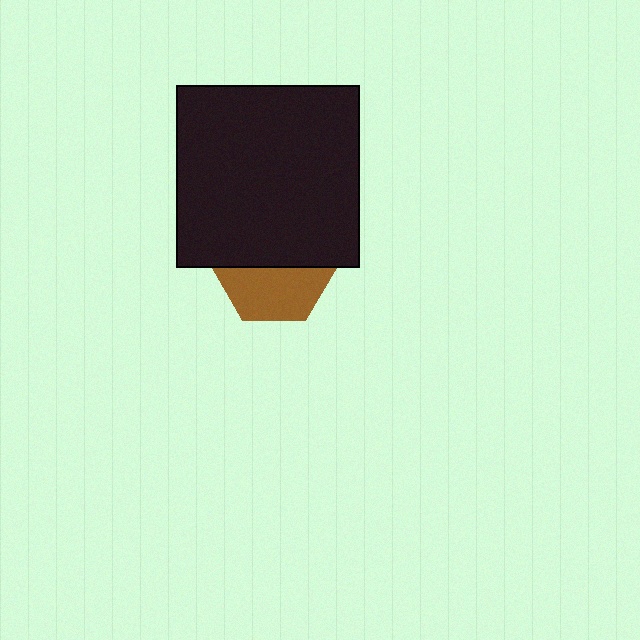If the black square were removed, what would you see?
You would see the complete brown hexagon.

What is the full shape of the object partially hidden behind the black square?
The partially hidden object is a brown hexagon.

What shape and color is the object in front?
The object in front is a black square.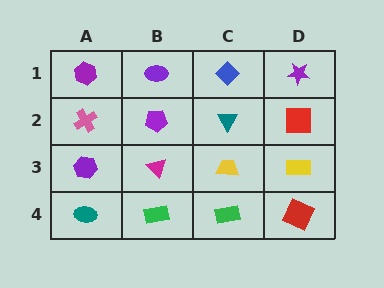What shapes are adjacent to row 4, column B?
A magenta triangle (row 3, column B), a teal ellipse (row 4, column A), a green rectangle (row 4, column C).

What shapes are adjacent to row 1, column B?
A purple pentagon (row 2, column B), a purple hexagon (row 1, column A), a blue diamond (row 1, column C).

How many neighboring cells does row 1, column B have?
3.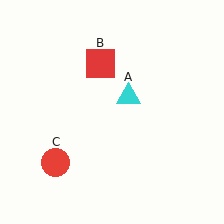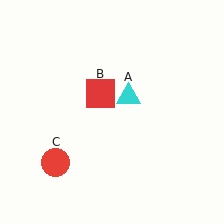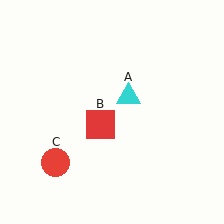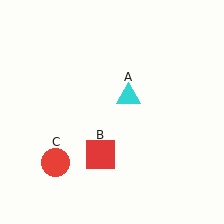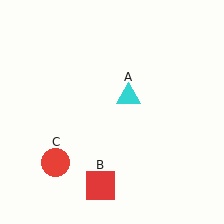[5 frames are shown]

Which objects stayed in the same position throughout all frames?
Cyan triangle (object A) and red circle (object C) remained stationary.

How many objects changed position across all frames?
1 object changed position: red square (object B).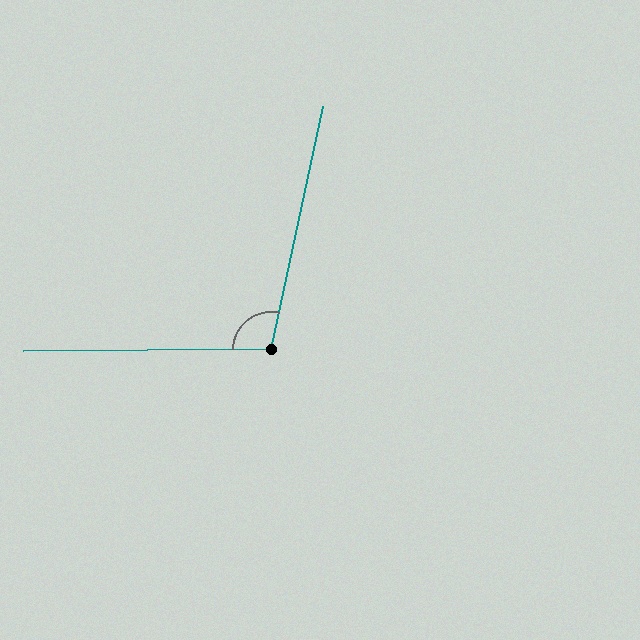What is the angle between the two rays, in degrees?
Approximately 103 degrees.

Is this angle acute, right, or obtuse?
It is obtuse.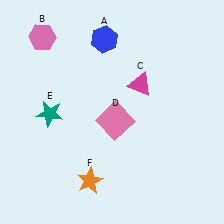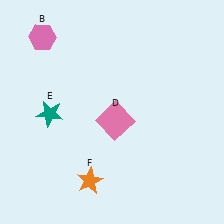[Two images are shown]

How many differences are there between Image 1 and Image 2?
There are 2 differences between the two images.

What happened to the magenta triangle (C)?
The magenta triangle (C) was removed in Image 2. It was in the top-right area of Image 1.